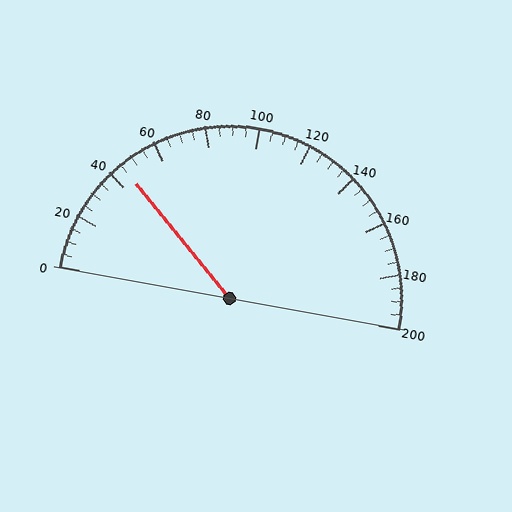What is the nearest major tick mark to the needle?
The nearest major tick mark is 40.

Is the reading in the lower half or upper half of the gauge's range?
The reading is in the lower half of the range (0 to 200).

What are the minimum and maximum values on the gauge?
The gauge ranges from 0 to 200.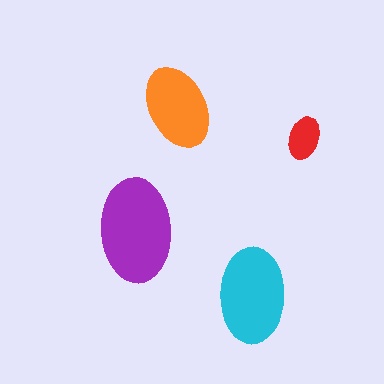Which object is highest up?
The orange ellipse is topmost.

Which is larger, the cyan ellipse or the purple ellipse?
The purple one.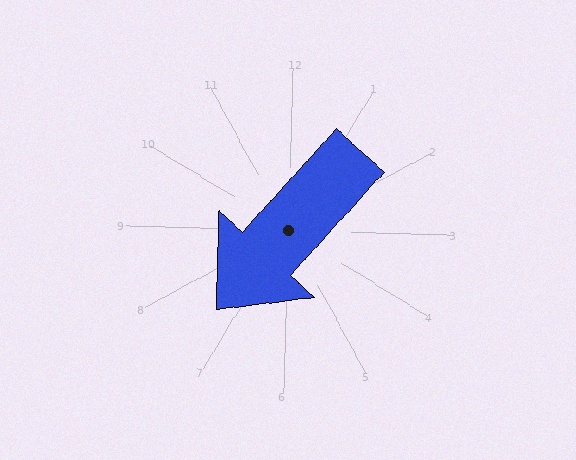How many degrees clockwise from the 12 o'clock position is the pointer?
Approximately 221 degrees.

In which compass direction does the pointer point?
Southwest.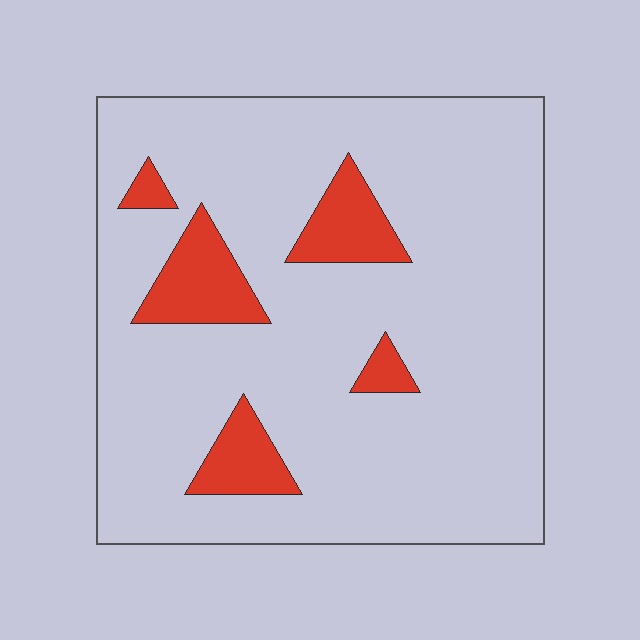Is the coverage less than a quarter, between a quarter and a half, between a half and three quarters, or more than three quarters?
Less than a quarter.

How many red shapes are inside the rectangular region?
5.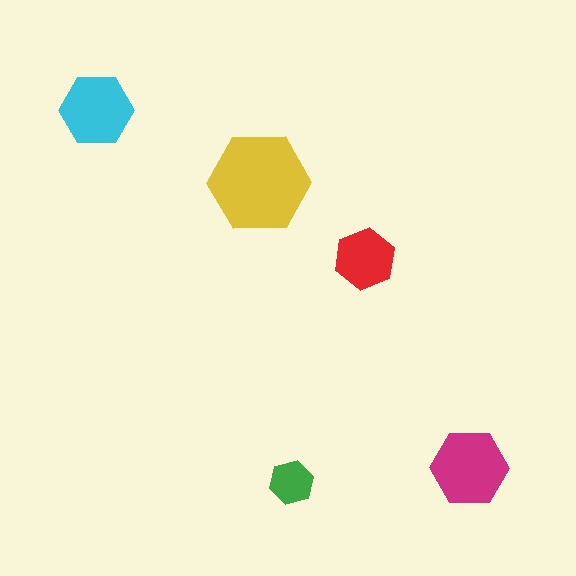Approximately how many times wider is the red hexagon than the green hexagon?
About 1.5 times wider.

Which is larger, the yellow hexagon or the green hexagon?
The yellow one.